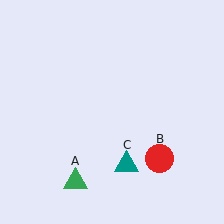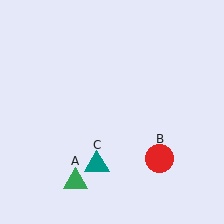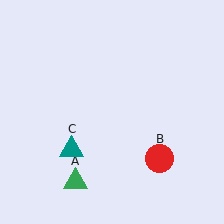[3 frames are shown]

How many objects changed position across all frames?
1 object changed position: teal triangle (object C).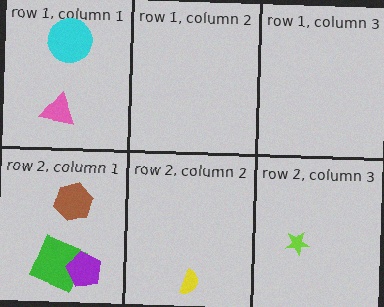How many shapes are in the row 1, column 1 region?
2.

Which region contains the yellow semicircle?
The row 2, column 2 region.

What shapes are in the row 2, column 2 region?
The yellow semicircle.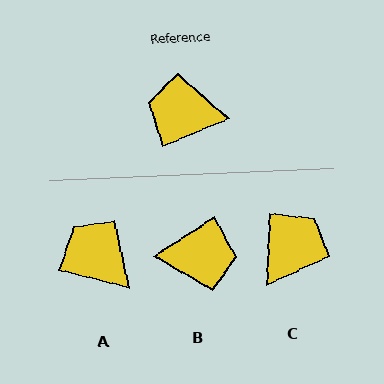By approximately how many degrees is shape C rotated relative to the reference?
Approximately 115 degrees clockwise.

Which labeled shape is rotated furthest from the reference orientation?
B, about 170 degrees away.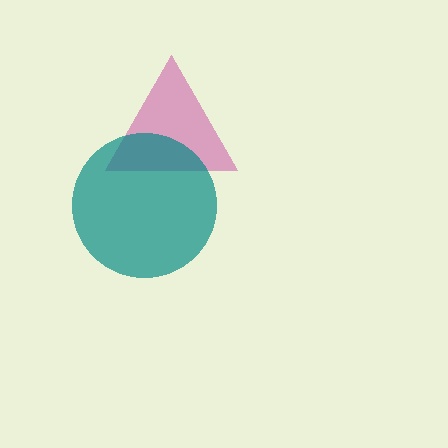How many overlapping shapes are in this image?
There are 2 overlapping shapes in the image.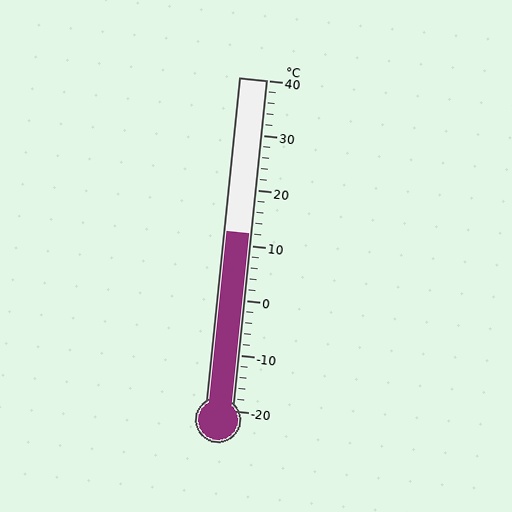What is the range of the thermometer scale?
The thermometer scale ranges from -20°C to 40°C.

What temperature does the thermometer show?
The thermometer shows approximately 12°C.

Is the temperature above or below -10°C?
The temperature is above -10°C.